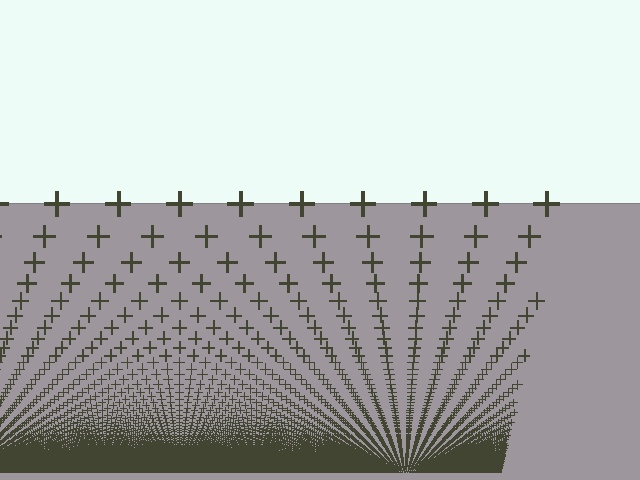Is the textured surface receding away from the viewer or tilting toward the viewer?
The surface appears to tilt toward the viewer. Texture elements get larger and sparser toward the top.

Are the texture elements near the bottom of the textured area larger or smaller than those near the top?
Smaller. The gradient is inverted — elements near the bottom are smaller and denser.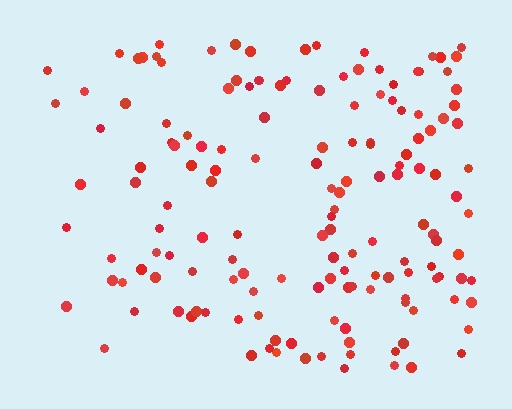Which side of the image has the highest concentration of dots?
The right.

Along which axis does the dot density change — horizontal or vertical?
Horizontal.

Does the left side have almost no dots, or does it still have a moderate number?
Still a moderate number, just noticeably fewer than the right.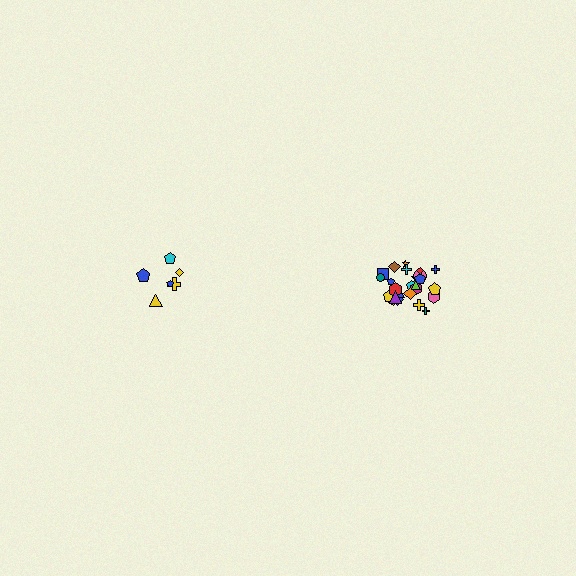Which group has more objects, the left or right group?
The right group.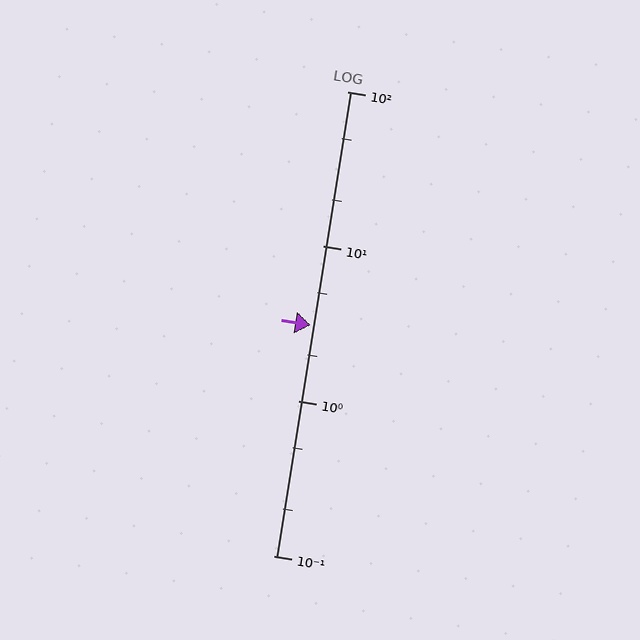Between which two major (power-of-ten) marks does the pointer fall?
The pointer is between 1 and 10.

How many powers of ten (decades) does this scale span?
The scale spans 3 decades, from 0.1 to 100.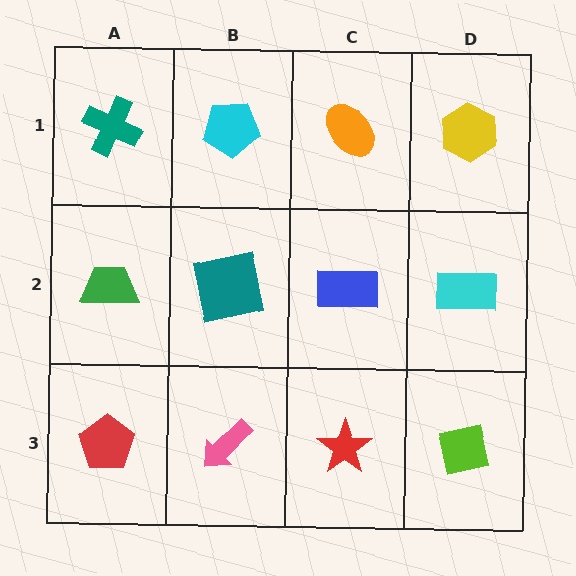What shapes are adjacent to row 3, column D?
A cyan rectangle (row 2, column D), a red star (row 3, column C).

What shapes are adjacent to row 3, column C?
A blue rectangle (row 2, column C), a pink arrow (row 3, column B), a lime square (row 3, column D).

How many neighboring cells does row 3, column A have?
2.